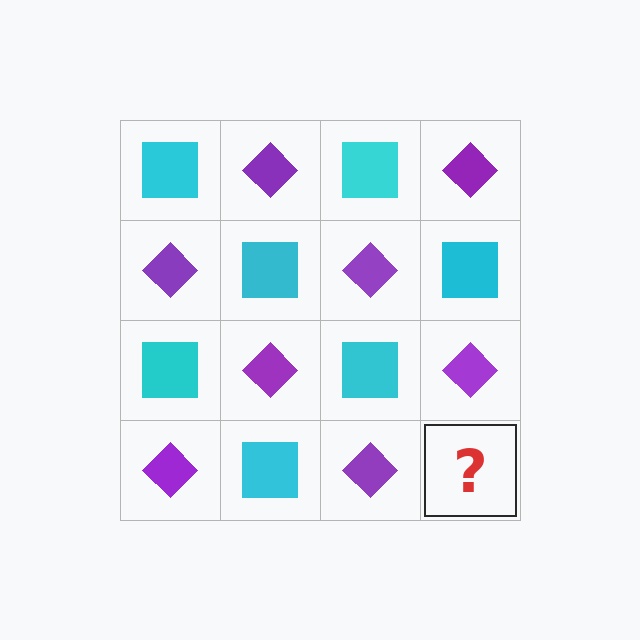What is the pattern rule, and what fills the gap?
The rule is that it alternates cyan square and purple diamond in a checkerboard pattern. The gap should be filled with a cyan square.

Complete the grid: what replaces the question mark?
The question mark should be replaced with a cyan square.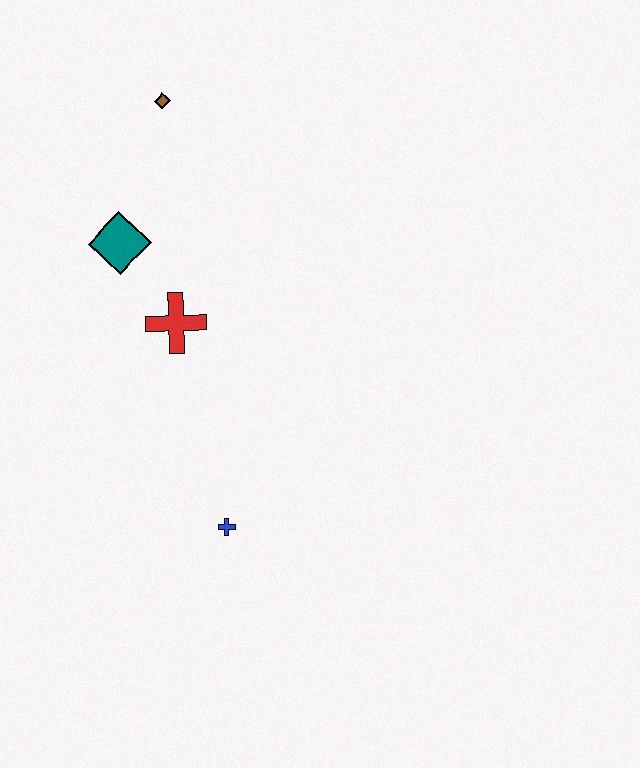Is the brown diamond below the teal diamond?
No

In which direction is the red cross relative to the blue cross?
The red cross is above the blue cross.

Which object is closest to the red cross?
The teal diamond is closest to the red cross.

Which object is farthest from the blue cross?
The brown diamond is farthest from the blue cross.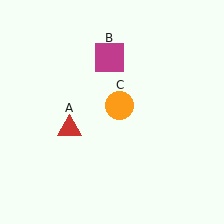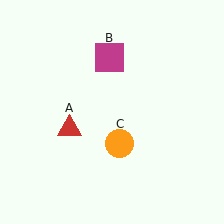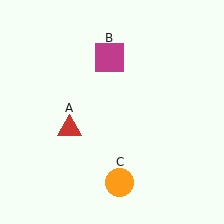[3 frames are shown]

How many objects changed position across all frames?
1 object changed position: orange circle (object C).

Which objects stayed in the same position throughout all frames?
Red triangle (object A) and magenta square (object B) remained stationary.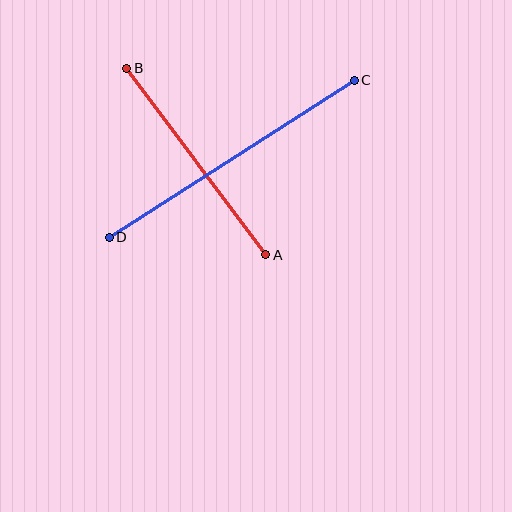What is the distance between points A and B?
The distance is approximately 233 pixels.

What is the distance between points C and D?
The distance is approximately 291 pixels.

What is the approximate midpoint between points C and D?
The midpoint is at approximately (232, 159) pixels.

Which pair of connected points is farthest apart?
Points C and D are farthest apart.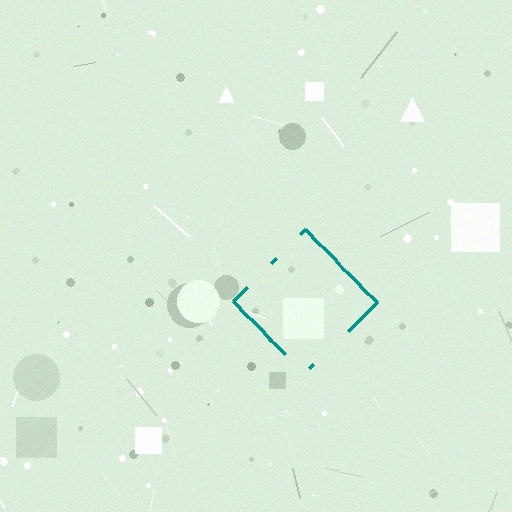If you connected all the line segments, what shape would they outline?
They would outline a diamond.